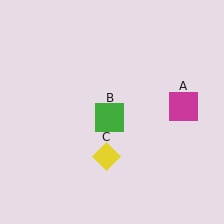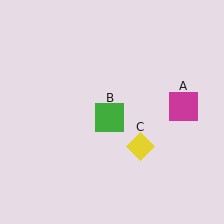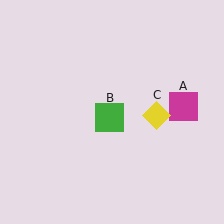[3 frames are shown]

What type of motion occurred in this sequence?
The yellow diamond (object C) rotated counterclockwise around the center of the scene.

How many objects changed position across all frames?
1 object changed position: yellow diamond (object C).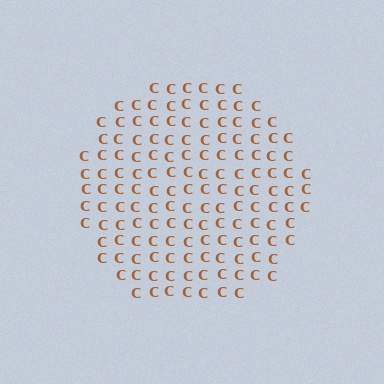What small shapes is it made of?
It is made of small letter C's.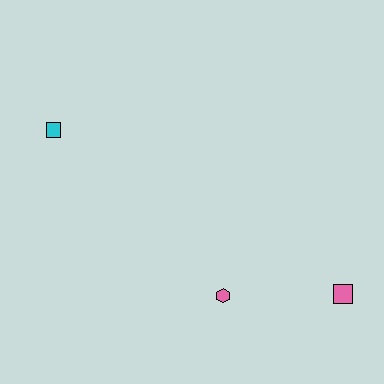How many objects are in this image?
There are 3 objects.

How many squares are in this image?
There are 2 squares.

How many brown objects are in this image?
There are no brown objects.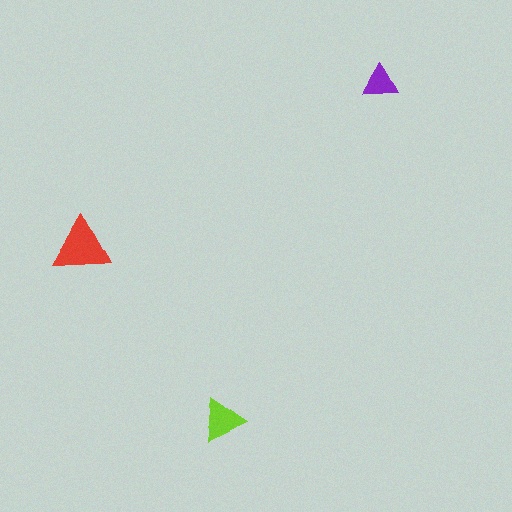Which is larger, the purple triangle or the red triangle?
The red one.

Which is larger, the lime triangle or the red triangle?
The red one.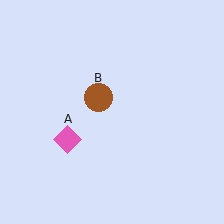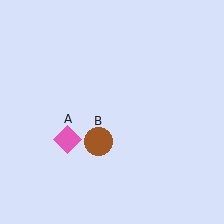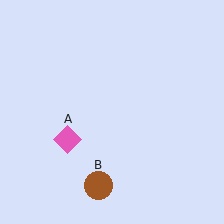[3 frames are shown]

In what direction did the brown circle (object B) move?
The brown circle (object B) moved down.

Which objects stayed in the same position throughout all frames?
Pink diamond (object A) remained stationary.